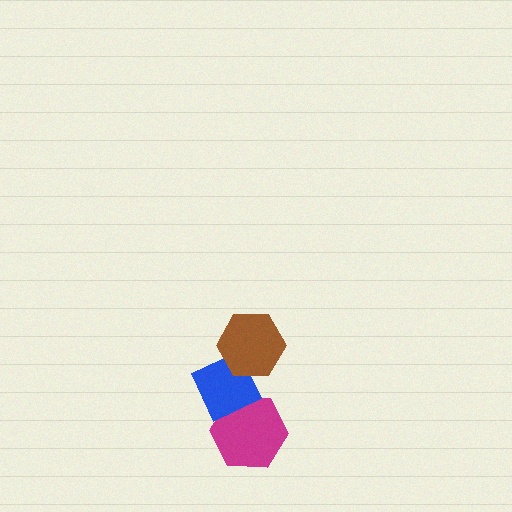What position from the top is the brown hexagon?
The brown hexagon is 1st from the top.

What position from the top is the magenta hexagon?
The magenta hexagon is 3rd from the top.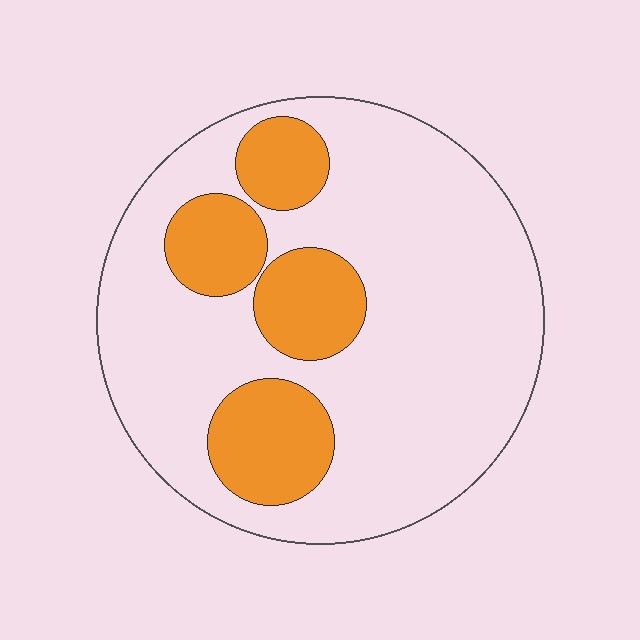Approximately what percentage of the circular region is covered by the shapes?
Approximately 25%.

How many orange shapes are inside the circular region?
4.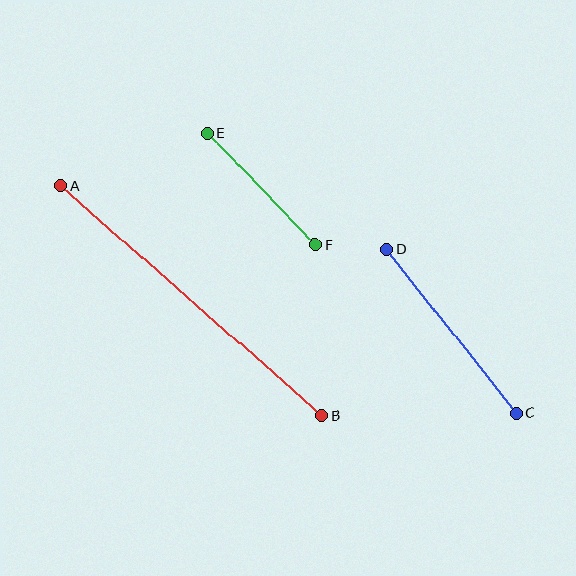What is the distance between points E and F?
The distance is approximately 155 pixels.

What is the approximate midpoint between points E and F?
The midpoint is at approximately (262, 189) pixels.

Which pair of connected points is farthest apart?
Points A and B are farthest apart.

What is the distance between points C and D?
The distance is approximately 209 pixels.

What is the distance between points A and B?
The distance is approximately 347 pixels.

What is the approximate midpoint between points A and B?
The midpoint is at approximately (191, 301) pixels.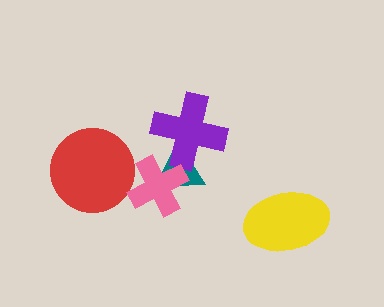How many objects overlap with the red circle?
0 objects overlap with the red circle.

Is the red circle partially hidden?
No, no other shape covers it.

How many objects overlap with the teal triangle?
2 objects overlap with the teal triangle.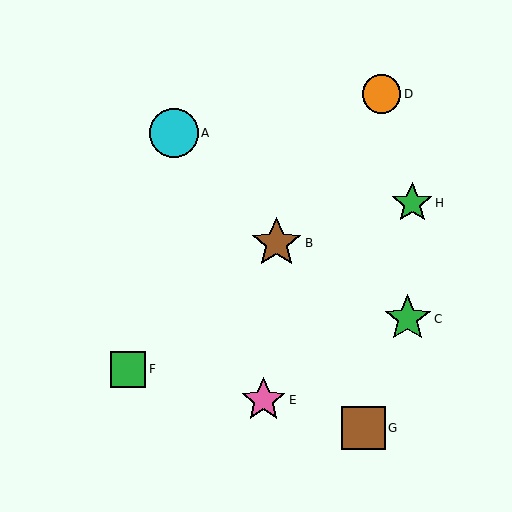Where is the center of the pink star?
The center of the pink star is at (264, 400).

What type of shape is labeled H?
Shape H is a green star.